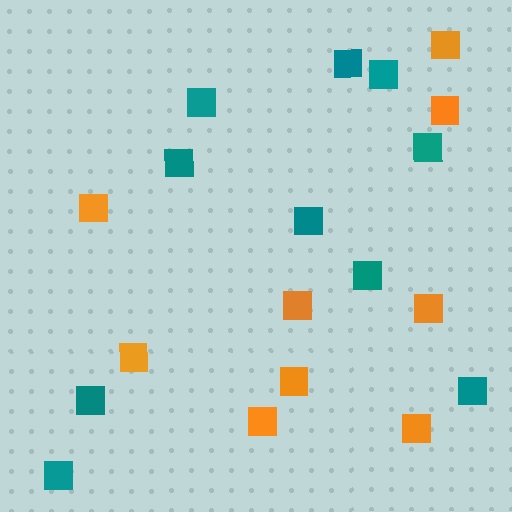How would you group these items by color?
There are 2 groups: one group of orange squares (9) and one group of teal squares (10).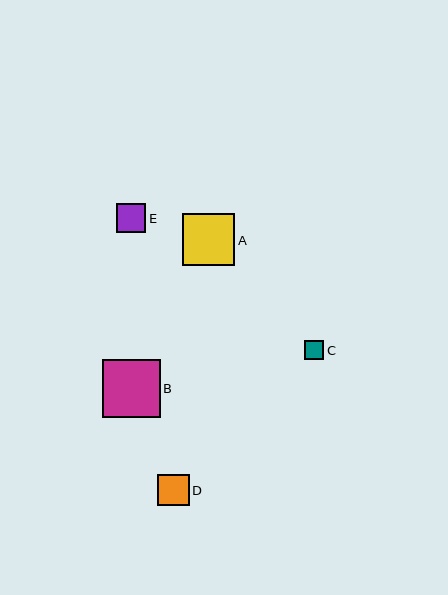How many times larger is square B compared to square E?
Square B is approximately 2.0 times the size of square E.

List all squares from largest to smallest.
From largest to smallest: B, A, D, E, C.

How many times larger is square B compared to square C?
Square B is approximately 3.0 times the size of square C.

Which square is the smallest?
Square C is the smallest with a size of approximately 19 pixels.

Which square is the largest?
Square B is the largest with a size of approximately 58 pixels.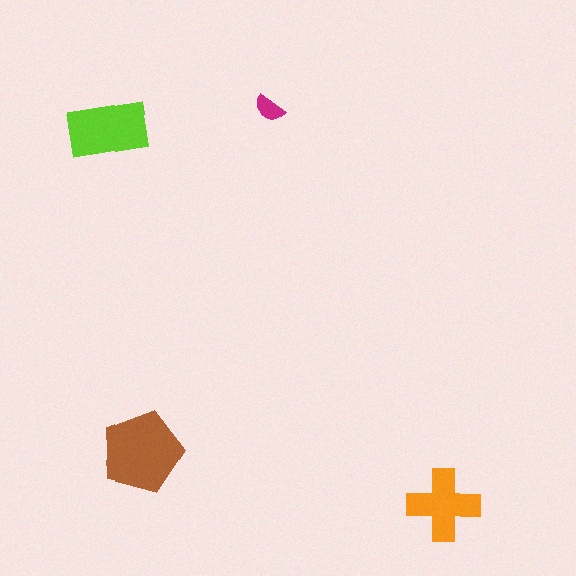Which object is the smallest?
The magenta semicircle.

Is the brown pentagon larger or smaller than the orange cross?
Larger.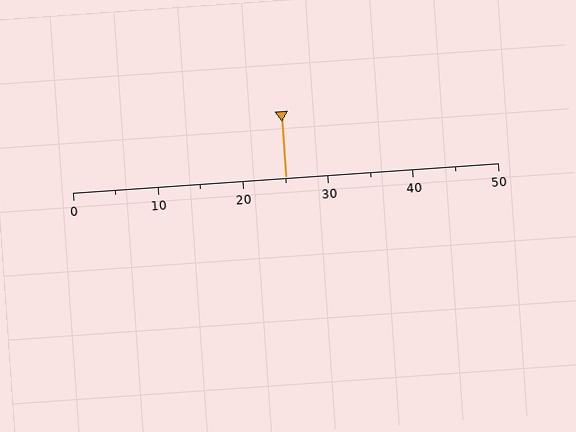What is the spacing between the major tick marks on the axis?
The major ticks are spaced 10 apart.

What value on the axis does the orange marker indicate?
The marker indicates approximately 25.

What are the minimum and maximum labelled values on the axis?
The axis runs from 0 to 50.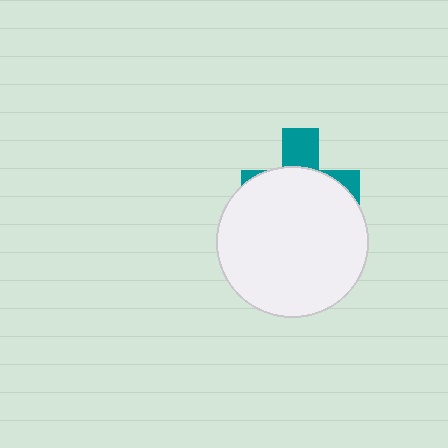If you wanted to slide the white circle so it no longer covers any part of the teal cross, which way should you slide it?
Slide it down — that is the most direct way to separate the two shapes.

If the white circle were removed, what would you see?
You would see the complete teal cross.